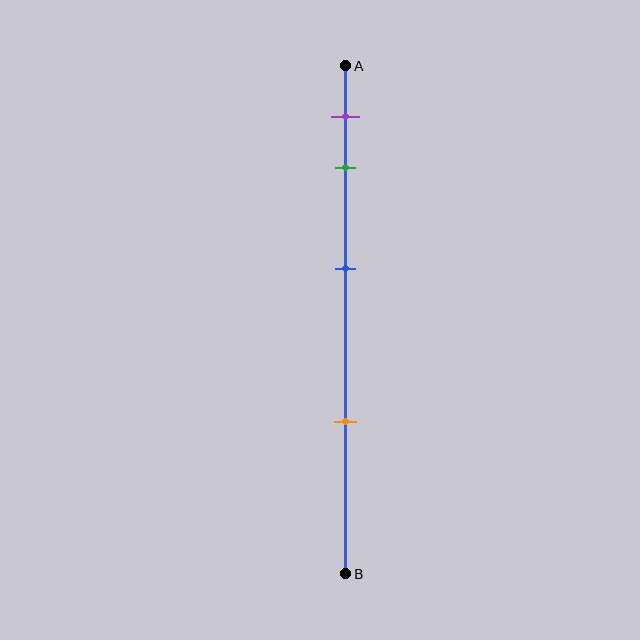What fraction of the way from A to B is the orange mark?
The orange mark is approximately 70% (0.7) of the way from A to B.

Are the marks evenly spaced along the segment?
No, the marks are not evenly spaced.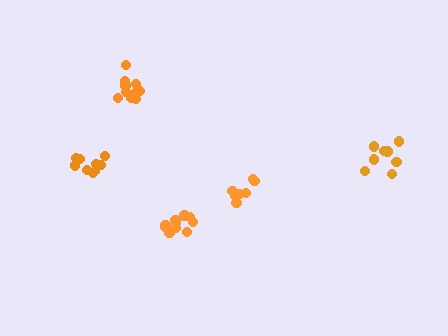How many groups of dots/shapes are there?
There are 5 groups.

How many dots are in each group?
Group 1: 11 dots, Group 2: 9 dots, Group 3: 7 dots, Group 4: 10 dots, Group 5: 8 dots (45 total).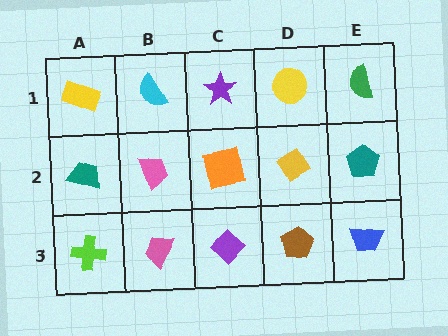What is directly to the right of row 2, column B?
An orange square.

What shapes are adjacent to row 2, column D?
A yellow circle (row 1, column D), a brown pentagon (row 3, column D), an orange square (row 2, column C), a teal pentagon (row 2, column E).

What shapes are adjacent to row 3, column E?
A teal pentagon (row 2, column E), a brown pentagon (row 3, column D).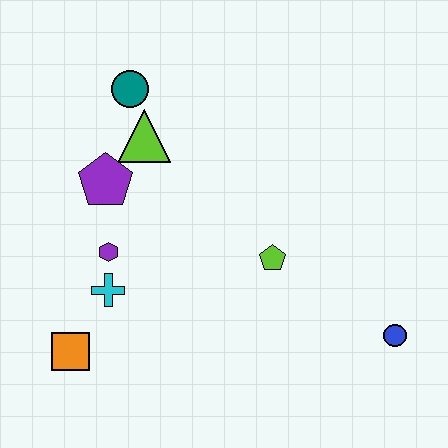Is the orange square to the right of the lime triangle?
No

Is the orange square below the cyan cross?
Yes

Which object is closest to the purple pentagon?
The lime triangle is closest to the purple pentagon.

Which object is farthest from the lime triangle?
The blue circle is farthest from the lime triangle.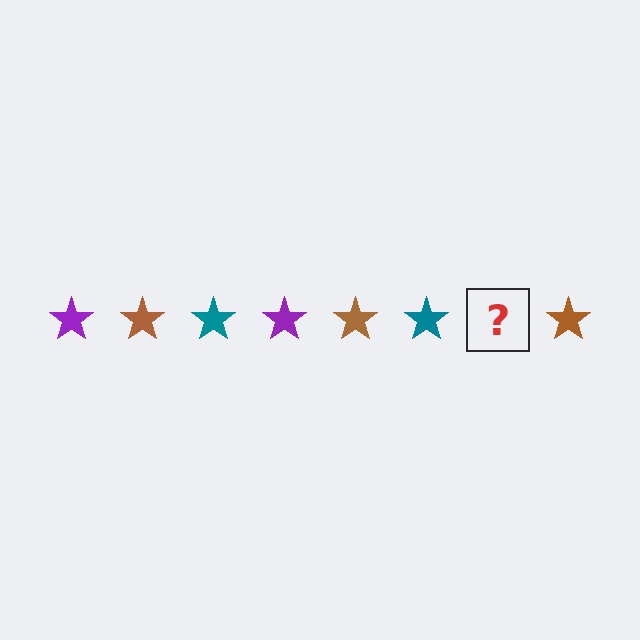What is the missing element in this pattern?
The missing element is a purple star.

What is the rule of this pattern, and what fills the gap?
The rule is that the pattern cycles through purple, brown, teal stars. The gap should be filled with a purple star.